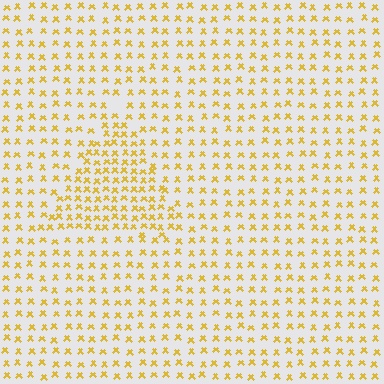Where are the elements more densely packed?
The elements are more densely packed inside the triangle boundary.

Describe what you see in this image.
The image contains small yellow elements arranged at two different densities. A triangle-shaped region is visible where the elements are more densely packed than the surrounding area.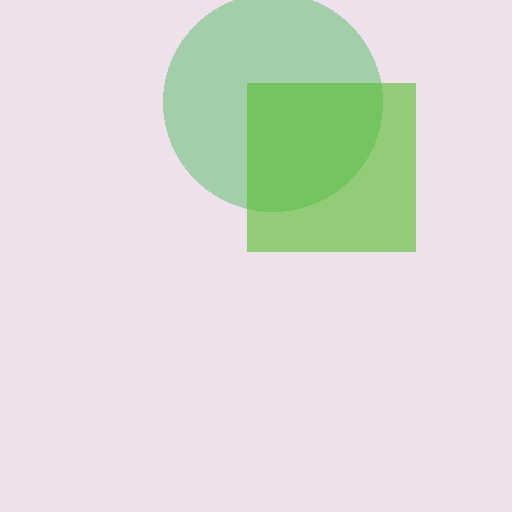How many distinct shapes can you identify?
There are 2 distinct shapes: a green circle, a lime square.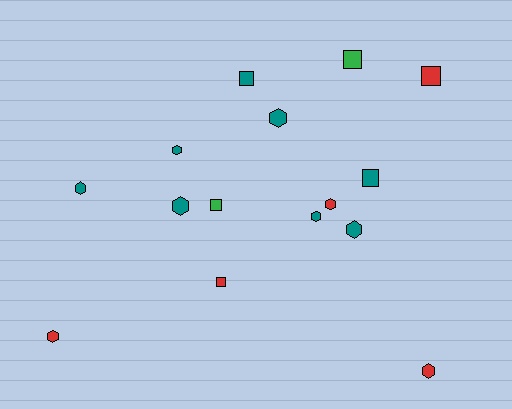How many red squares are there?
There are 2 red squares.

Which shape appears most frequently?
Hexagon, with 9 objects.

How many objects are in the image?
There are 15 objects.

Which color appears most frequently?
Teal, with 8 objects.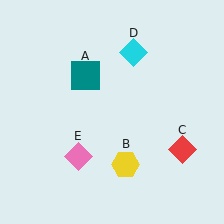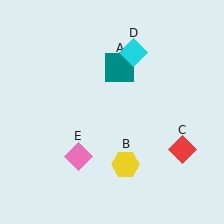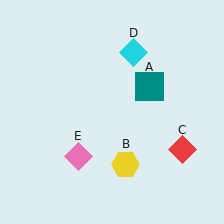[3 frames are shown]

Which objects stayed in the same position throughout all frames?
Yellow hexagon (object B) and red diamond (object C) and cyan diamond (object D) and pink diamond (object E) remained stationary.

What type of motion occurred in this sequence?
The teal square (object A) rotated clockwise around the center of the scene.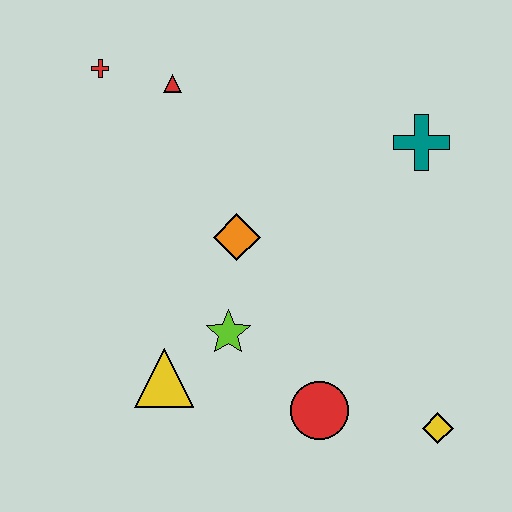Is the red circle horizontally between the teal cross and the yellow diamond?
No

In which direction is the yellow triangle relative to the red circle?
The yellow triangle is to the left of the red circle.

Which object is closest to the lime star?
The yellow triangle is closest to the lime star.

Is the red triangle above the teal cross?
Yes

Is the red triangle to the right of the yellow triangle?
Yes